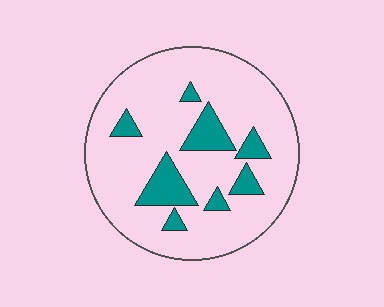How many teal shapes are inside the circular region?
8.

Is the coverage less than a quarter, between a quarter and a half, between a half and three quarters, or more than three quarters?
Less than a quarter.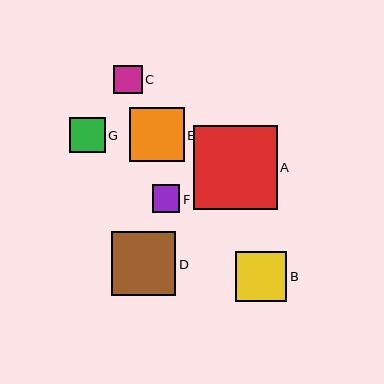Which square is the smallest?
Square F is the smallest with a size of approximately 28 pixels.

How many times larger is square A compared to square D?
Square A is approximately 1.3 times the size of square D.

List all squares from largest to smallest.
From largest to smallest: A, D, E, B, G, C, F.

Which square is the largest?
Square A is the largest with a size of approximately 84 pixels.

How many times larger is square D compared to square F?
Square D is approximately 2.3 times the size of square F.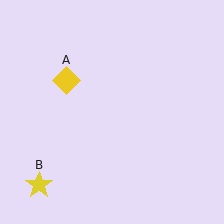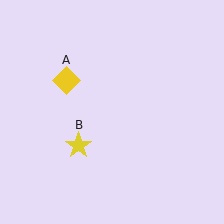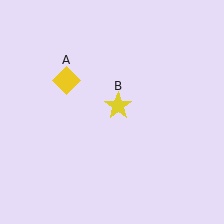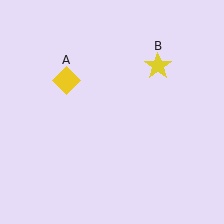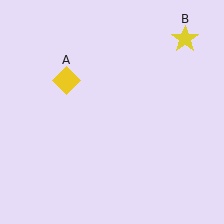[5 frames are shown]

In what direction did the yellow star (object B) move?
The yellow star (object B) moved up and to the right.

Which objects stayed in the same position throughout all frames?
Yellow diamond (object A) remained stationary.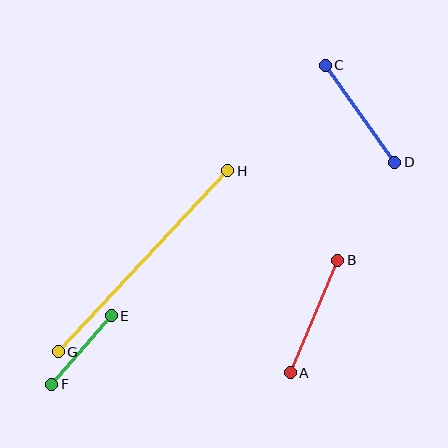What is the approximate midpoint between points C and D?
The midpoint is at approximately (360, 114) pixels.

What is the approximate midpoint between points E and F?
The midpoint is at approximately (82, 350) pixels.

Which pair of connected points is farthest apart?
Points G and H are farthest apart.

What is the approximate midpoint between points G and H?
The midpoint is at approximately (143, 261) pixels.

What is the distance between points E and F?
The distance is approximately 91 pixels.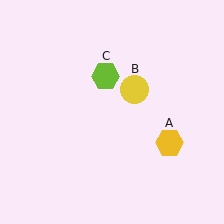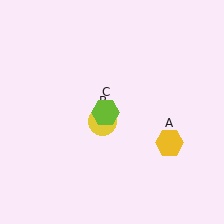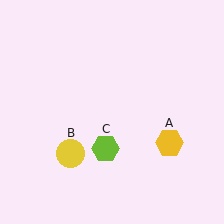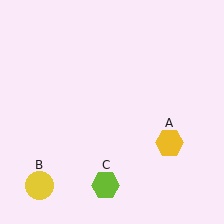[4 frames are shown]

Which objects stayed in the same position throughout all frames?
Yellow hexagon (object A) remained stationary.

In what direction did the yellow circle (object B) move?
The yellow circle (object B) moved down and to the left.